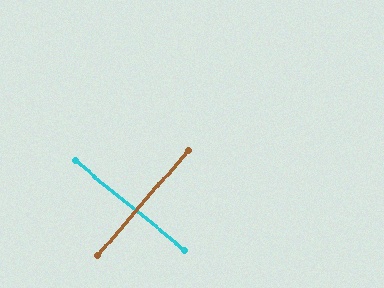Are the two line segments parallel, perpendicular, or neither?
Perpendicular — they meet at approximately 89°.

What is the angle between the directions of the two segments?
Approximately 89 degrees.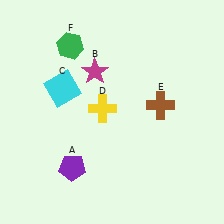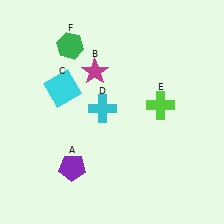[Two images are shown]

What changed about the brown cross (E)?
In Image 1, E is brown. In Image 2, it changed to lime.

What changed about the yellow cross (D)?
In Image 1, D is yellow. In Image 2, it changed to cyan.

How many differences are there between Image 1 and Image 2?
There are 2 differences between the two images.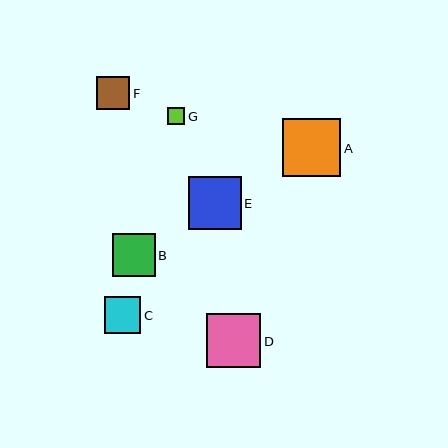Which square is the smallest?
Square G is the smallest with a size of approximately 17 pixels.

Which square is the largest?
Square A is the largest with a size of approximately 58 pixels.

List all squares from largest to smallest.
From largest to smallest: A, D, E, B, C, F, G.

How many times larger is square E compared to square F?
Square E is approximately 1.6 times the size of square F.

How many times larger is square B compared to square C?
Square B is approximately 1.2 times the size of square C.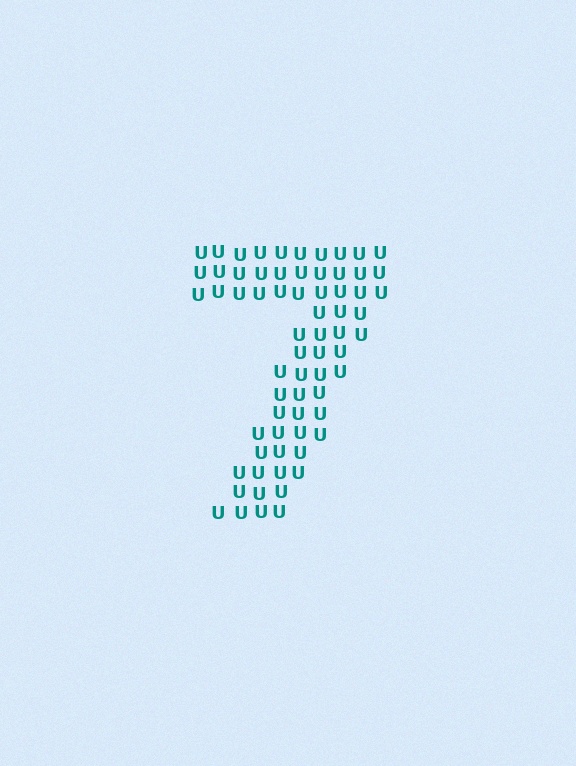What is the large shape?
The large shape is the digit 7.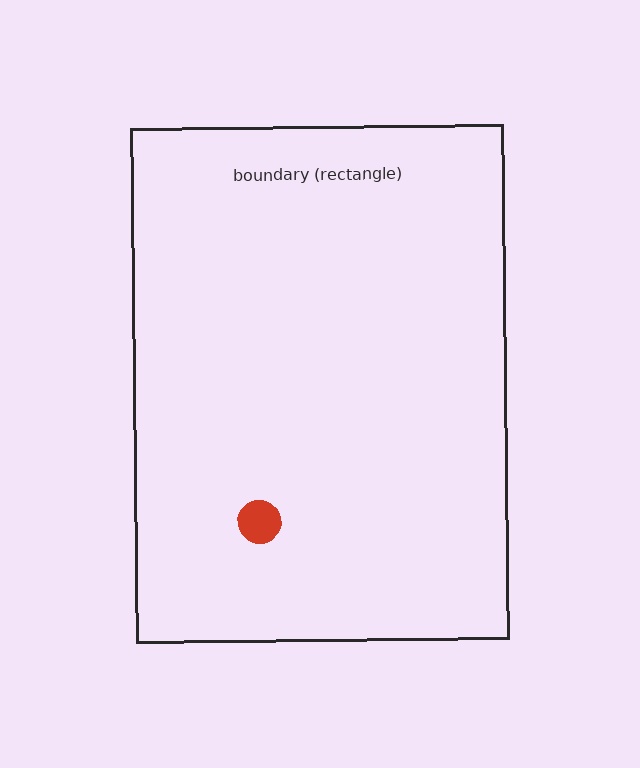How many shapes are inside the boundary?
1 inside, 0 outside.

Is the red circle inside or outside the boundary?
Inside.